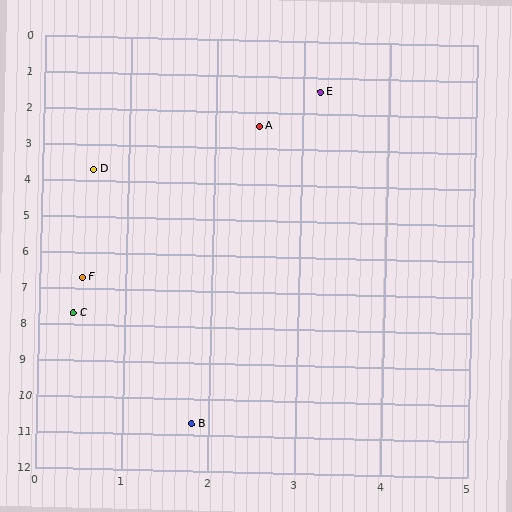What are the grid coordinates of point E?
Point E is at approximately (3.2, 1.4).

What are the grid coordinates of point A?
Point A is at approximately (2.5, 2.4).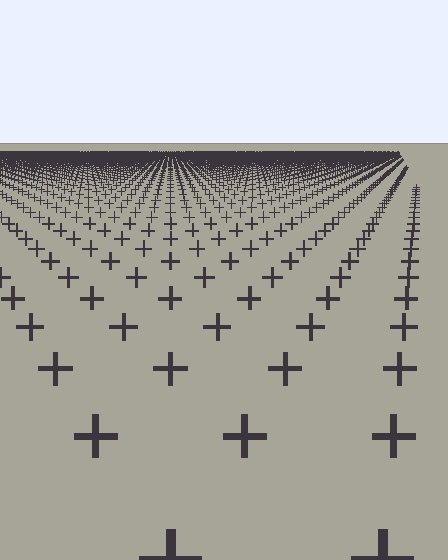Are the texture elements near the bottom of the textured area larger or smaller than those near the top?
Larger. Near the bottom, elements are closer to the viewer and appear at a bigger on-screen size.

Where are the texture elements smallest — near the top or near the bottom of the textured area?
Near the top.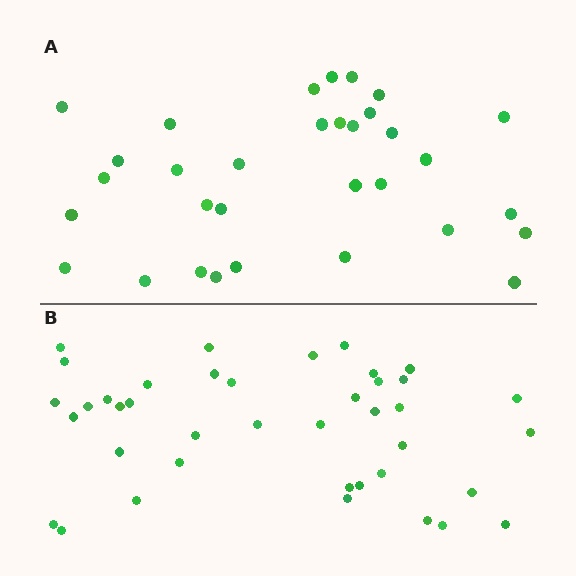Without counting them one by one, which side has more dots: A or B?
Region B (the bottom region) has more dots.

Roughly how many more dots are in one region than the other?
Region B has roughly 8 or so more dots than region A.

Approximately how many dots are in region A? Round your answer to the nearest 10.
About 30 dots. (The exact count is 32, which rounds to 30.)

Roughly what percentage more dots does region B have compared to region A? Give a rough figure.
About 25% more.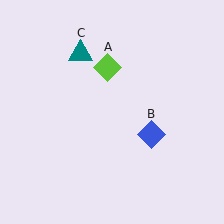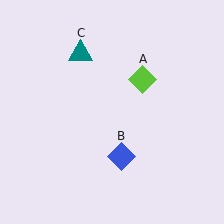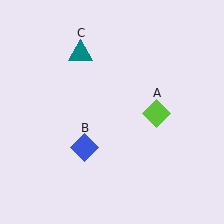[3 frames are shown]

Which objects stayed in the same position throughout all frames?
Teal triangle (object C) remained stationary.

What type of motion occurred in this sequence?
The lime diamond (object A), blue diamond (object B) rotated clockwise around the center of the scene.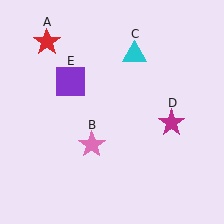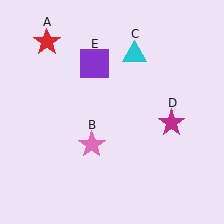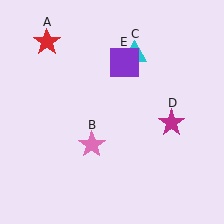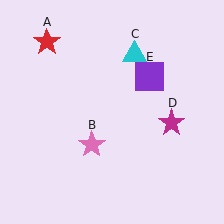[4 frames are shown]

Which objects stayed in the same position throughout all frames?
Red star (object A) and pink star (object B) and cyan triangle (object C) and magenta star (object D) remained stationary.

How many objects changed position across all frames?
1 object changed position: purple square (object E).